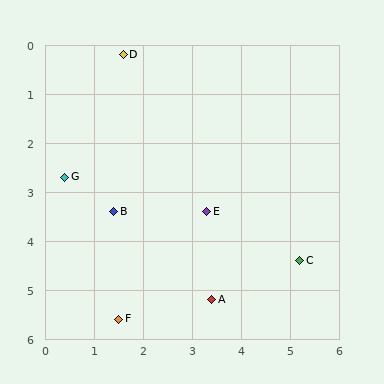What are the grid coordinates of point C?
Point C is at approximately (5.2, 4.4).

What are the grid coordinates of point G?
Point G is at approximately (0.4, 2.7).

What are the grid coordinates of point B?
Point B is at approximately (1.4, 3.4).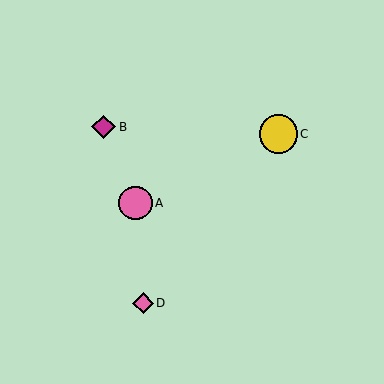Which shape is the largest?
The yellow circle (labeled C) is the largest.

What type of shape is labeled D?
Shape D is a pink diamond.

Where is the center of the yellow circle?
The center of the yellow circle is at (278, 134).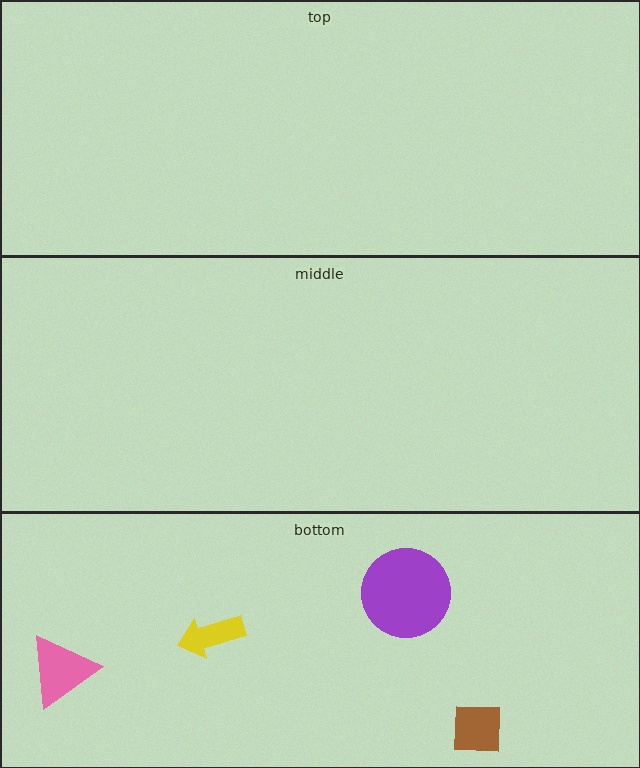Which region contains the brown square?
The bottom region.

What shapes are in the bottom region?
The purple circle, the pink triangle, the brown square, the yellow arrow.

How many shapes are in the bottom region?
4.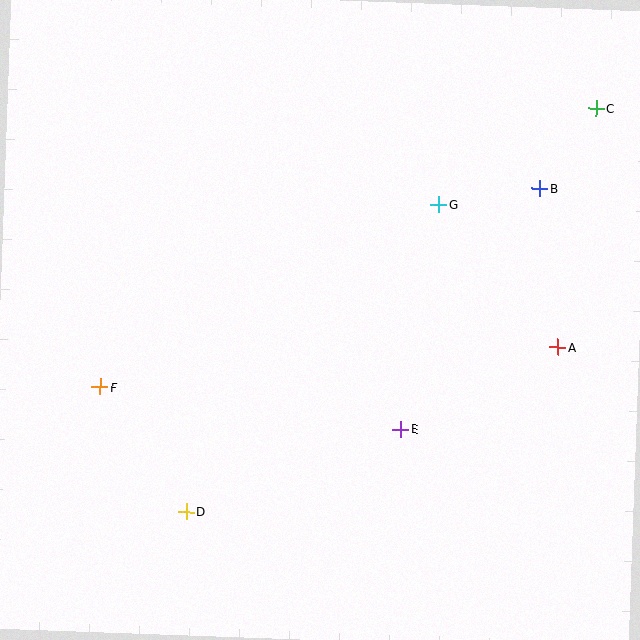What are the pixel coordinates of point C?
Point C is at (596, 108).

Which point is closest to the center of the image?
Point E at (401, 429) is closest to the center.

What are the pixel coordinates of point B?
Point B is at (540, 188).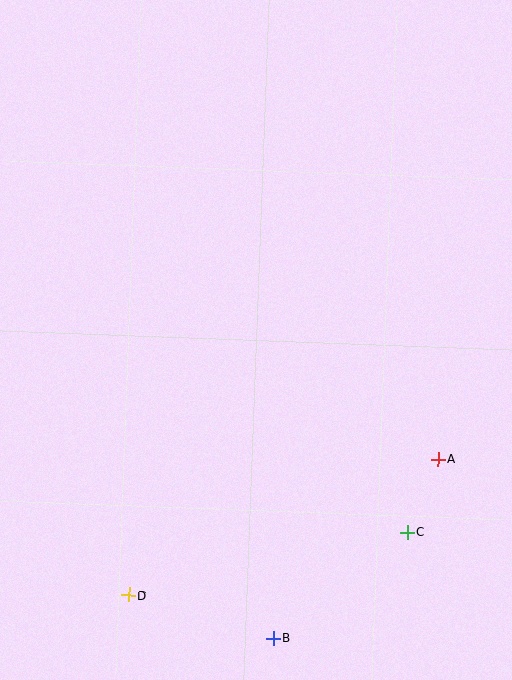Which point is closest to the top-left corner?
Point D is closest to the top-left corner.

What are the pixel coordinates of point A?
Point A is at (438, 459).